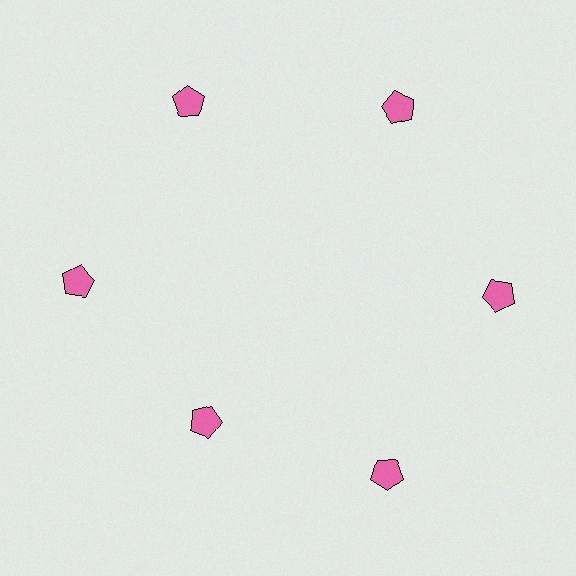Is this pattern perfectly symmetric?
No. The 6 pink pentagons are arranged in a ring, but one element near the 7 o'clock position is pulled inward toward the center, breaking the 6-fold rotational symmetry.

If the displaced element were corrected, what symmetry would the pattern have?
It would have 6-fold rotational symmetry — the pattern would map onto itself every 60 degrees.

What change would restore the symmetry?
The symmetry would be restored by moving it outward, back onto the ring so that all 6 pentagons sit at equal angles and equal distance from the center.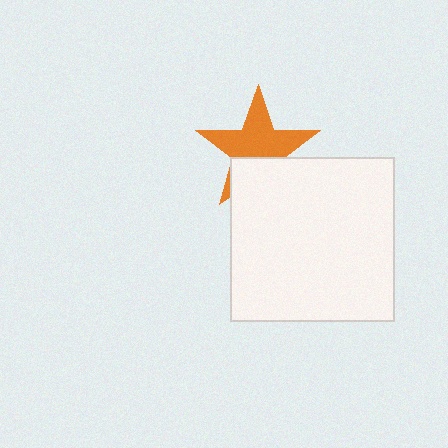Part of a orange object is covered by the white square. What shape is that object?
It is a star.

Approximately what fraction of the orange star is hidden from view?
Roughly 35% of the orange star is hidden behind the white square.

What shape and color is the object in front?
The object in front is a white square.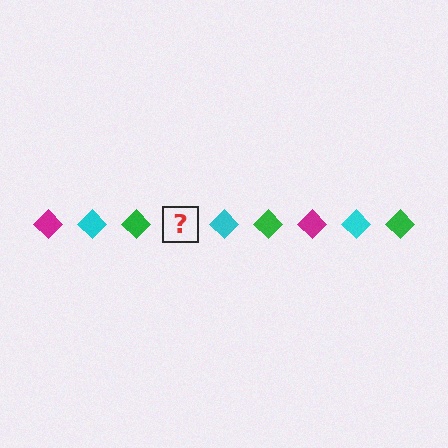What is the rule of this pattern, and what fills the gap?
The rule is that the pattern cycles through magenta, cyan, green diamonds. The gap should be filled with a magenta diamond.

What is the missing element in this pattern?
The missing element is a magenta diamond.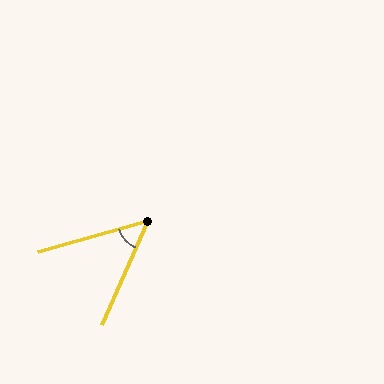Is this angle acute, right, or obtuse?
It is acute.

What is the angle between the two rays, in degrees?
Approximately 50 degrees.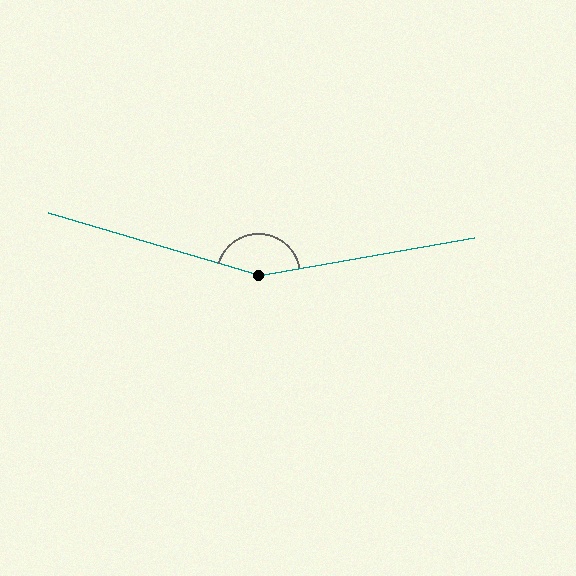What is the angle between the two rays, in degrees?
Approximately 154 degrees.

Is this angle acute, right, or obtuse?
It is obtuse.